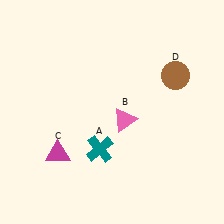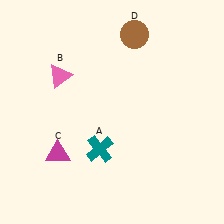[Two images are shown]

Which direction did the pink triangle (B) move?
The pink triangle (B) moved left.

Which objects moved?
The objects that moved are: the pink triangle (B), the brown circle (D).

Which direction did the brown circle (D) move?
The brown circle (D) moved left.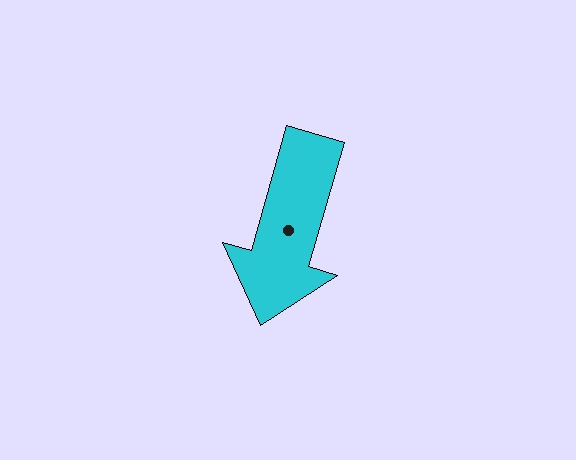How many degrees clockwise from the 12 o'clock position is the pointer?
Approximately 196 degrees.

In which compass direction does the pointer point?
South.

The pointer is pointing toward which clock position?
Roughly 7 o'clock.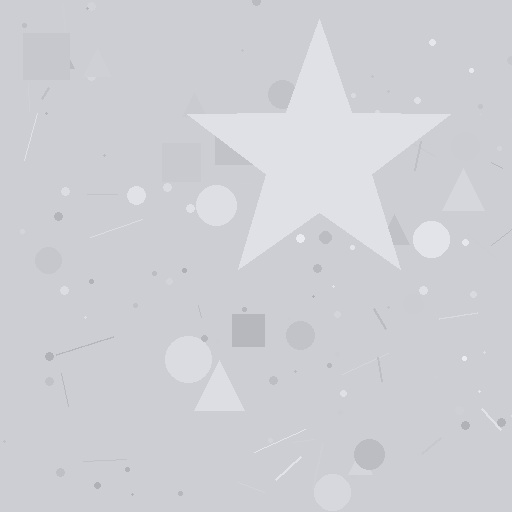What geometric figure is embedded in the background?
A star is embedded in the background.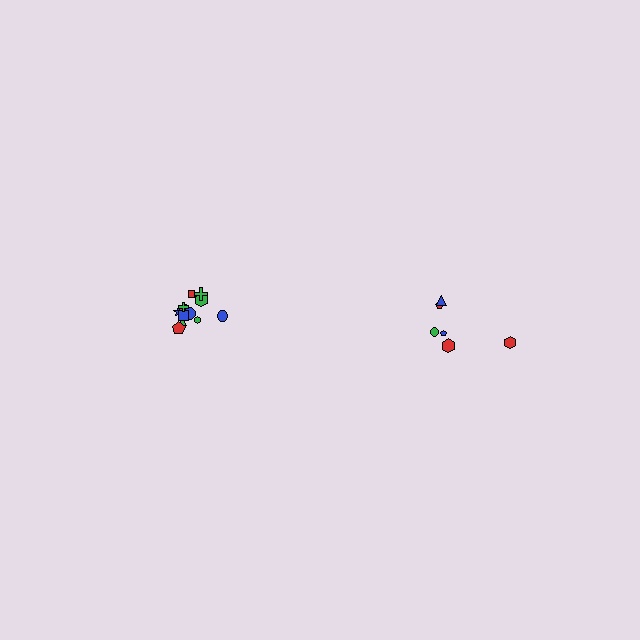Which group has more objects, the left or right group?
The left group.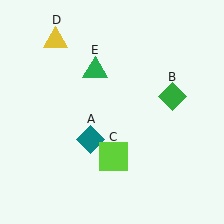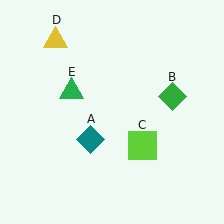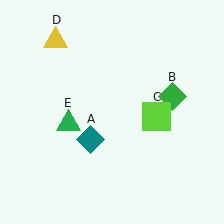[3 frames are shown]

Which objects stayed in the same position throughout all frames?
Teal diamond (object A) and green diamond (object B) and yellow triangle (object D) remained stationary.